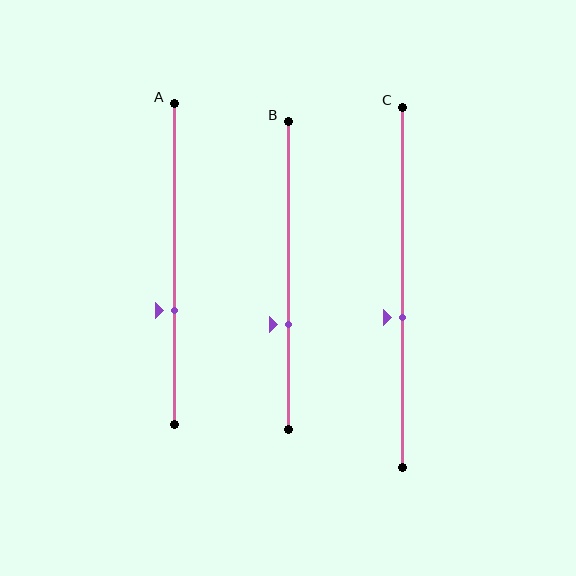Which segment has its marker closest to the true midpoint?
Segment C has its marker closest to the true midpoint.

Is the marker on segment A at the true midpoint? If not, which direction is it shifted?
No, the marker on segment A is shifted downward by about 15% of the segment length.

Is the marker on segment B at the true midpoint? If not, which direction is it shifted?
No, the marker on segment B is shifted downward by about 16% of the segment length.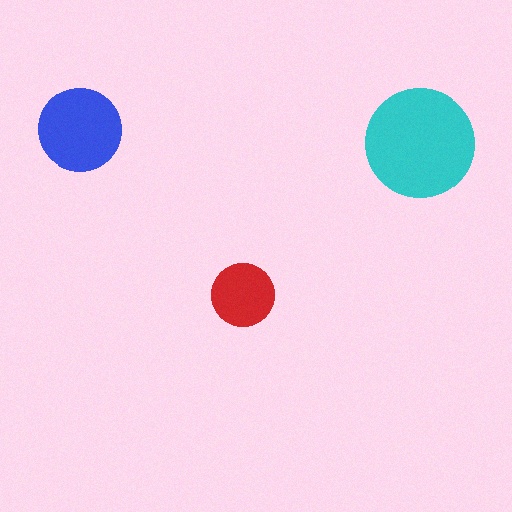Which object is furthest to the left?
The blue circle is leftmost.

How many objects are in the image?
There are 3 objects in the image.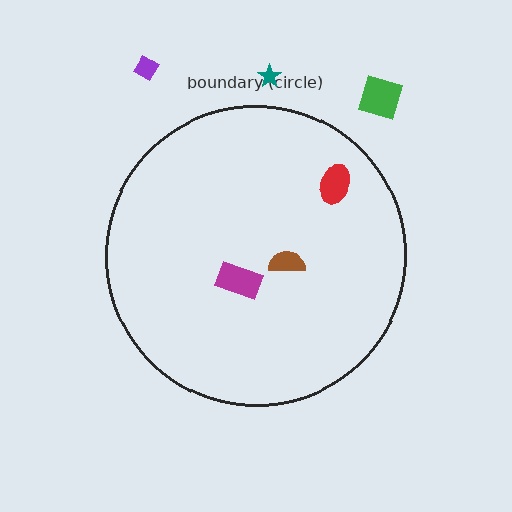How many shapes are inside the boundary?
3 inside, 3 outside.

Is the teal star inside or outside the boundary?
Outside.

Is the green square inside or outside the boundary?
Outside.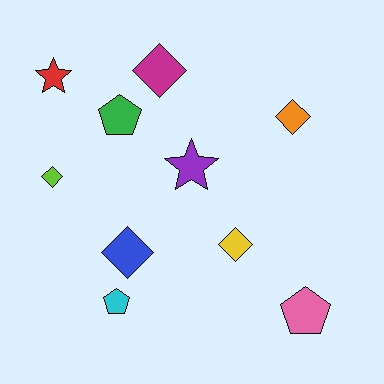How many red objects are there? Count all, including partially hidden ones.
There is 1 red object.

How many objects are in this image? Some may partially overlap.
There are 10 objects.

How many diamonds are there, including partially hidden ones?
There are 5 diamonds.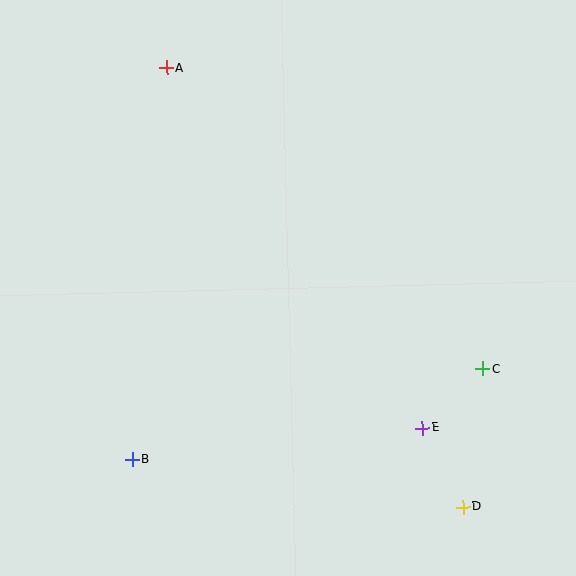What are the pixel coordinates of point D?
Point D is at (463, 507).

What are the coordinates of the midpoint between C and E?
The midpoint between C and E is at (453, 398).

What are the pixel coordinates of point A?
Point A is at (167, 68).